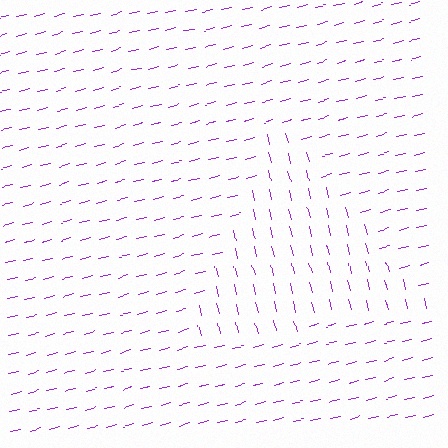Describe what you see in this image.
The image is filled with small purple line segments. A triangle region in the image has lines oriented differently from the surrounding lines, creating a visible texture boundary.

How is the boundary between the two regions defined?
The boundary is defined purely by a change in line orientation (approximately 90 degrees difference). All lines are the same color and thickness.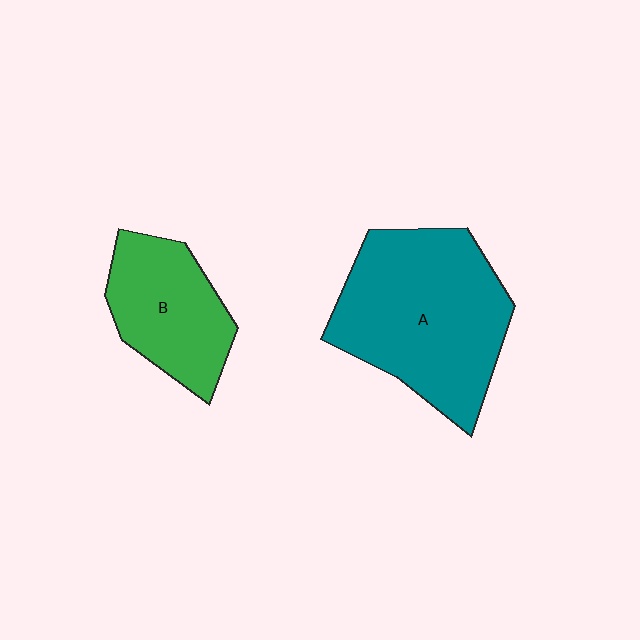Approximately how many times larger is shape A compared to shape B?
Approximately 1.8 times.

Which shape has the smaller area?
Shape B (green).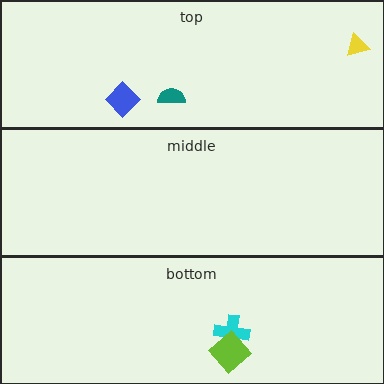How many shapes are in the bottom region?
2.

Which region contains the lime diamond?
The bottom region.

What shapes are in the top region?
The blue diamond, the yellow triangle, the teal semicircle.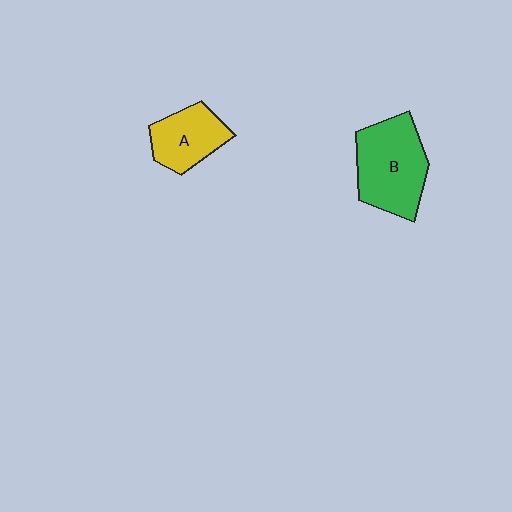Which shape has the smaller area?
Shape A (yellow).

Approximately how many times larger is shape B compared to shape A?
Approximately 1.6 times.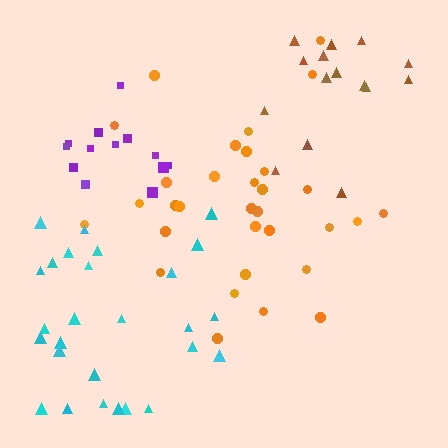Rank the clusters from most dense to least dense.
purple, brown, orange, cyan.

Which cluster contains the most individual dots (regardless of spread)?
Orange (32).